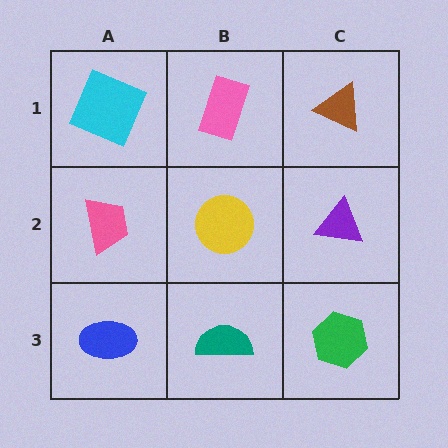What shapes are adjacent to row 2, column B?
A pink rectangle (row 1, column B), a teal semicircle (row 3, column B), a pink trapezoid (row 2, column A), a purple triangle (row 2, column C).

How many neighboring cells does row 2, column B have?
4.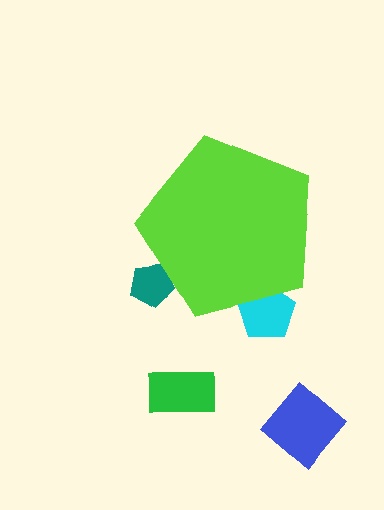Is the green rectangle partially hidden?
No, the green rectangle is fully visible.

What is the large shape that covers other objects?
A lime pentagon.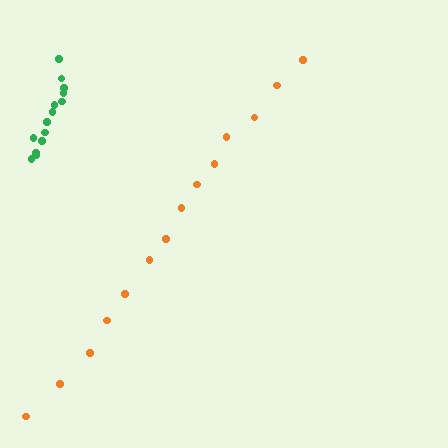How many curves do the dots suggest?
There are 2 distinct paths.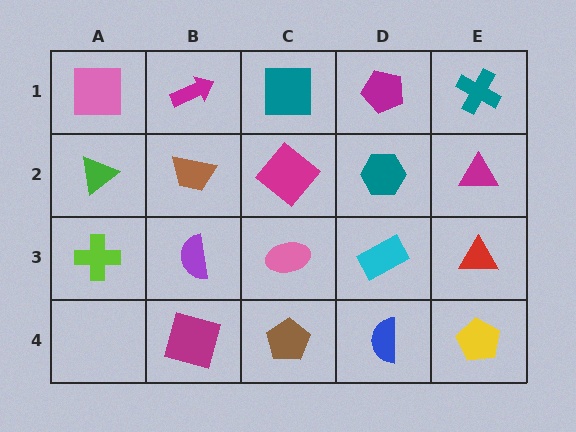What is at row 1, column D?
A magenta pentagon.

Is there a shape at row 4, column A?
No, that cell is empty.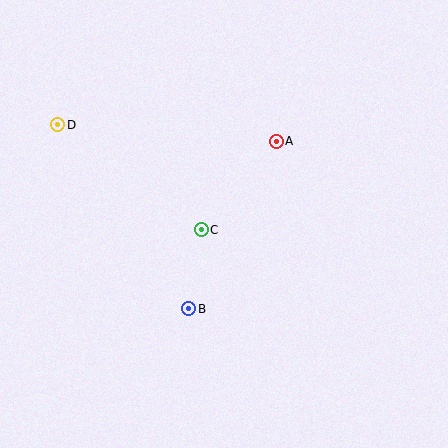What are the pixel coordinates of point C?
Point C is at (201, 230).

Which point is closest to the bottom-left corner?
Point B is closest to the bottom-left corner.